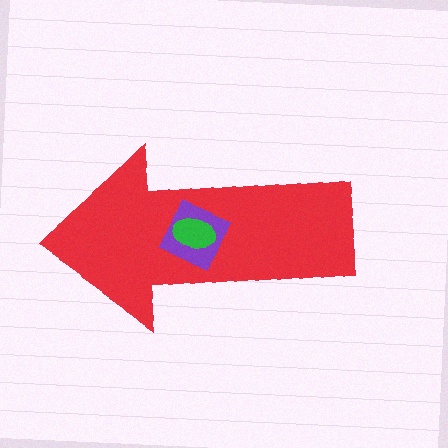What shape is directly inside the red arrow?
The purple diamond.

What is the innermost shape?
The green ellipse.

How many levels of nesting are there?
3.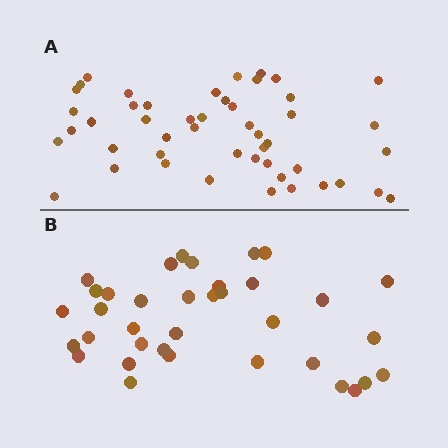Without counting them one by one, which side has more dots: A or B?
Region A (the top region) has more dots.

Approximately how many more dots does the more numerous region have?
Region A has roughly 12 or so more dots than region B.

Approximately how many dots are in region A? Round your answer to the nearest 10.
About 50 dots. (The exact count is 48, which rounds to 50.)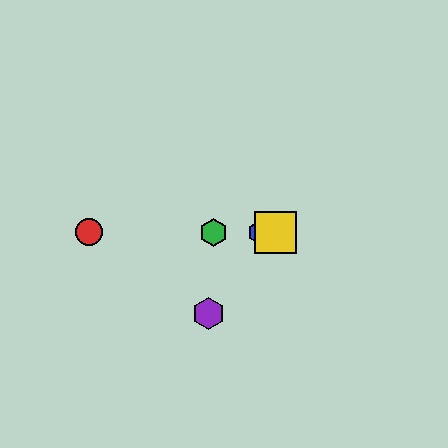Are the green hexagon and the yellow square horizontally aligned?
Yes, both are at y≈232.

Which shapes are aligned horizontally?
The red circle, the blue hexagon, the green hexagon, the yellow square are aligned horizontally.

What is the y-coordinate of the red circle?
The red circle is at y≈232.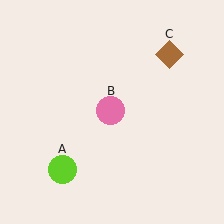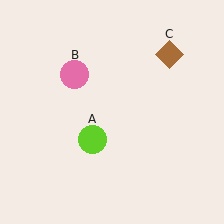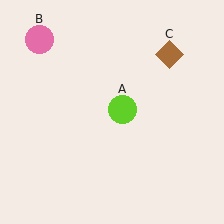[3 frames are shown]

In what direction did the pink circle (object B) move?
The pink circle (object B) moved up and to the left.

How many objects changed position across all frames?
2 objects changed position: lime circle (object A), pink circle (object B).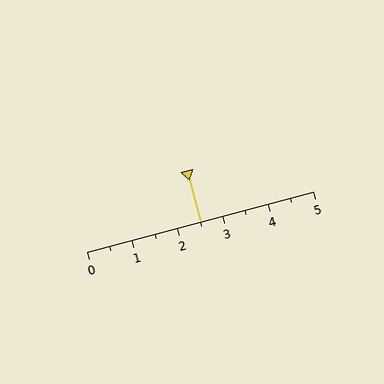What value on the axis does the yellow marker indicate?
The marker indicates approximately 2.5.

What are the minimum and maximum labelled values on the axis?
The axis runs from 0 to 5.